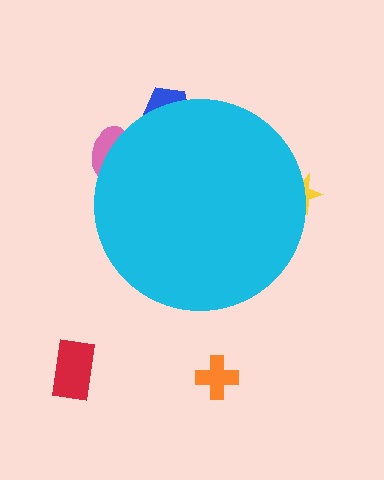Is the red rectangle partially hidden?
No, the red rectangle is fully visible.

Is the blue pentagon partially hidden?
Yes, the blue pentagon is partially hidden behind the cyan circle.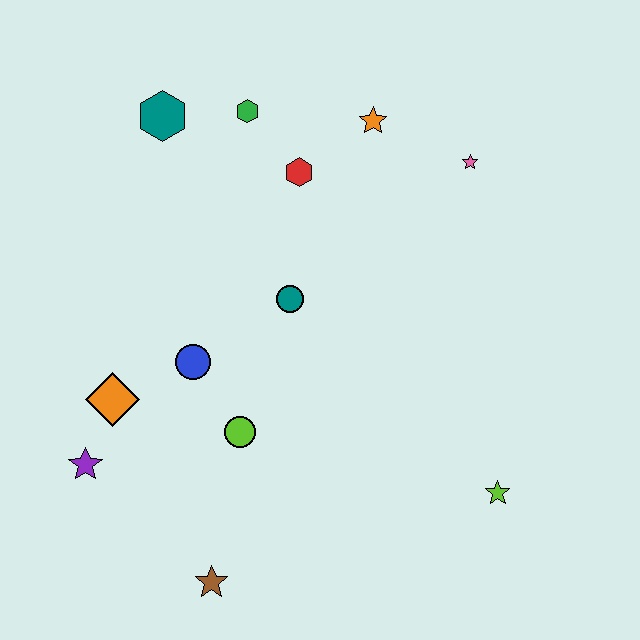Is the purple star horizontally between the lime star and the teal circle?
No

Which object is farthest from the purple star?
The pink star is farthest from the purple star.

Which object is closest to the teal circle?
The blue circle is closest to the teal circle.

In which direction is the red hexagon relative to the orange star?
The red hexagon is to the left of the orange star.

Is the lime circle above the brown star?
Yes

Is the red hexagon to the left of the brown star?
No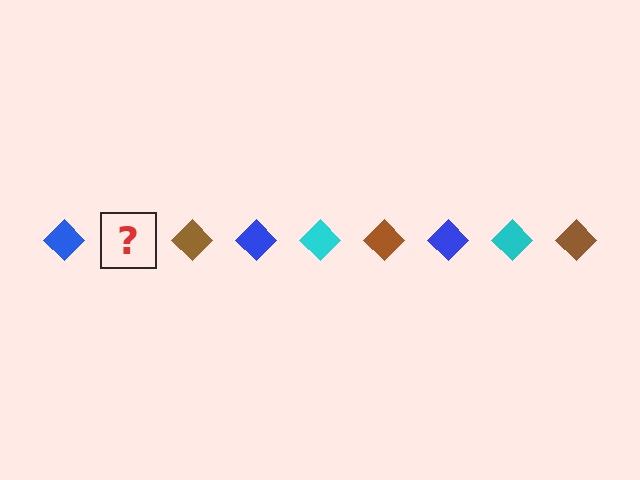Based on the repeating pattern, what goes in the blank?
The blank should be a cyan diamond.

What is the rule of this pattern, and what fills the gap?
The rule is that the pattern cycles through blue, cyan, brown diamonds. The gap should be filled with a cyan diamond.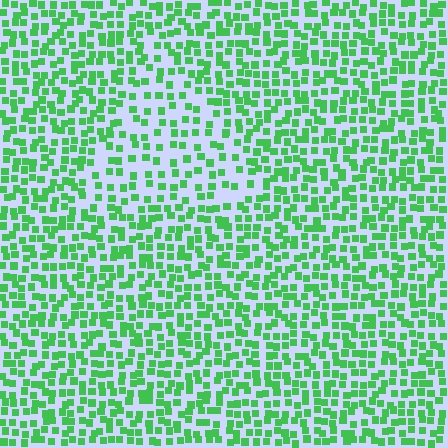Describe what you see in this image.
The image contains small green elements arranged at two different densities. A triangle-shaped region is visible where the elements are less densely packed than the surrounding area.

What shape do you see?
I see a triangle.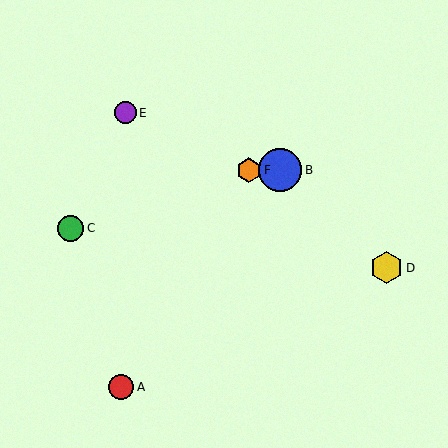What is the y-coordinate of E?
Object E is at y≈113.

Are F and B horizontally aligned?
Yes, both are at y≈170.